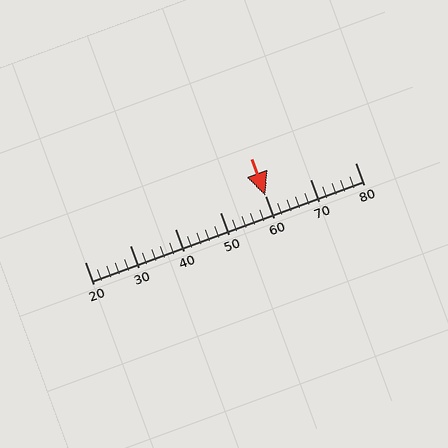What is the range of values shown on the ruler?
The ruler shows values from 20 to 80.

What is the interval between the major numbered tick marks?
The major tick marks are spaced 10 units apart.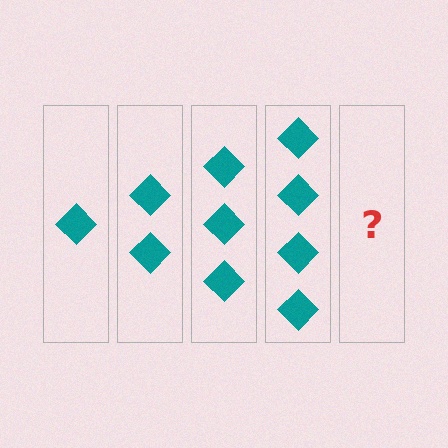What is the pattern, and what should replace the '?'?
The pattern is that each step adds one more diamond. The '?' should be 5 diamonds.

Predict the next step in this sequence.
The next step is 5 diamonds.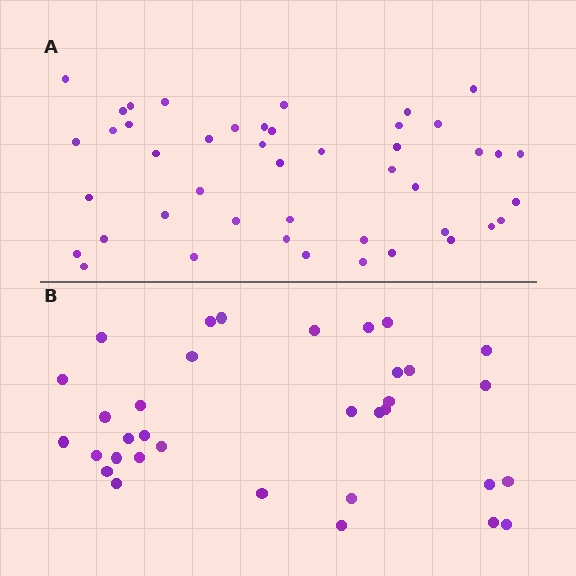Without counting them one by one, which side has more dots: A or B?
Region A (the top region) has more dots.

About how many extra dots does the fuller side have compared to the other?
Region A has roughly 12 or so more dots than region B.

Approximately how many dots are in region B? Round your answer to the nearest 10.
About 30 dots. (The exact count is 34, which rounds to 30.)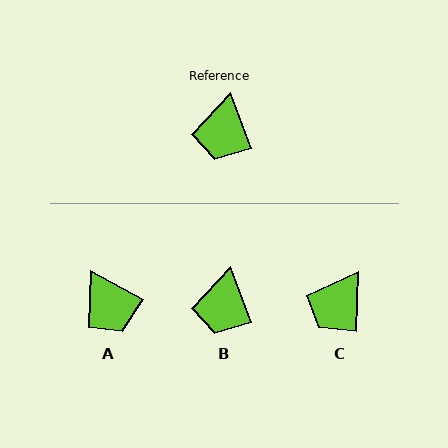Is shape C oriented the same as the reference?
No, it is off by about 23 degrees.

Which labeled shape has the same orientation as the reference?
B.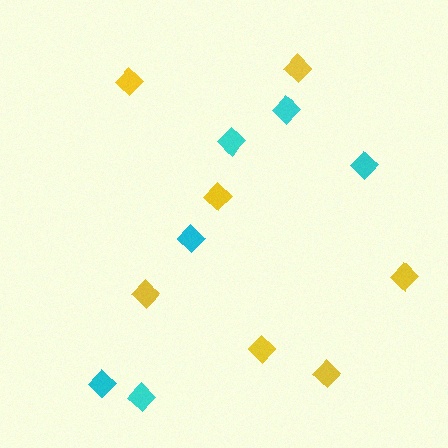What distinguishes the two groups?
There are 2 groups: one group of cyan diamonds (6) and one group of yellow diamonds (7).